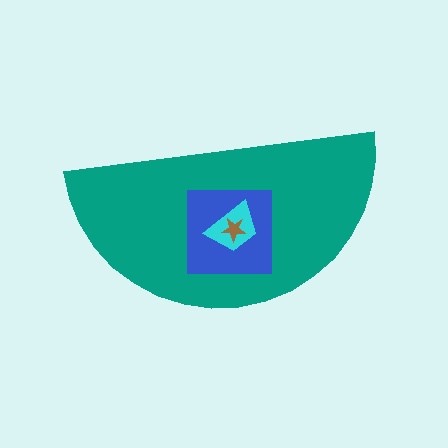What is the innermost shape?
The brown star.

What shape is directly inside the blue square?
The cyan trapezoid.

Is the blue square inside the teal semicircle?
Yes.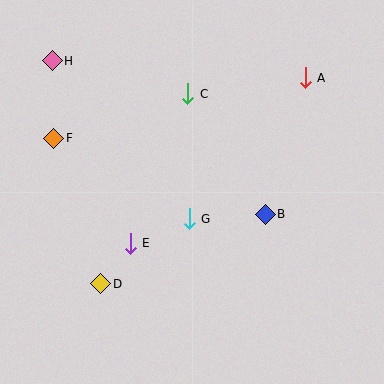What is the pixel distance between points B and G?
The distance between B and G is 76 pixels.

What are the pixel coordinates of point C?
Point C is at (188, 94).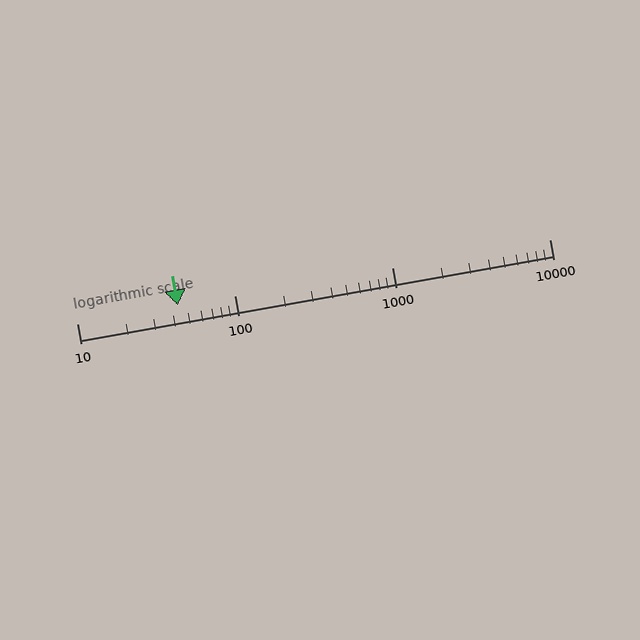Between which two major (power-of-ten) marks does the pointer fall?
The pointer is between 10 and 100.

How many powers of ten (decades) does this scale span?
The scale spans 3 decades, from 10 to 10000.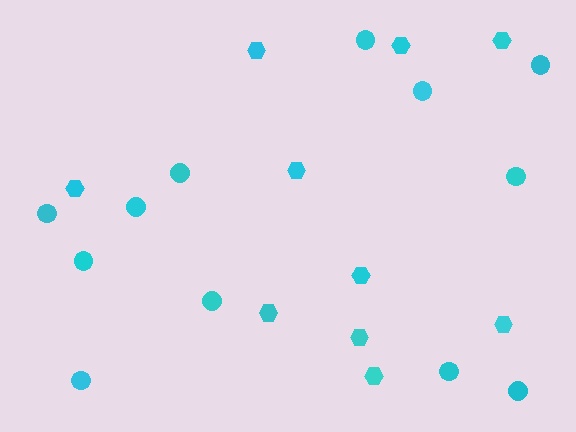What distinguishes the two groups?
There are 2 groups: one group of hexagons (10) and one group of circles (12).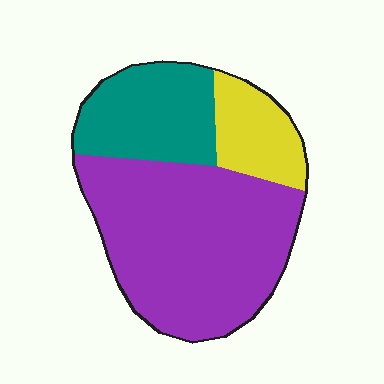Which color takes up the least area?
Yellow, at roughly 15%.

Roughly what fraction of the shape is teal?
Teal covers roughly 25% of the shape.